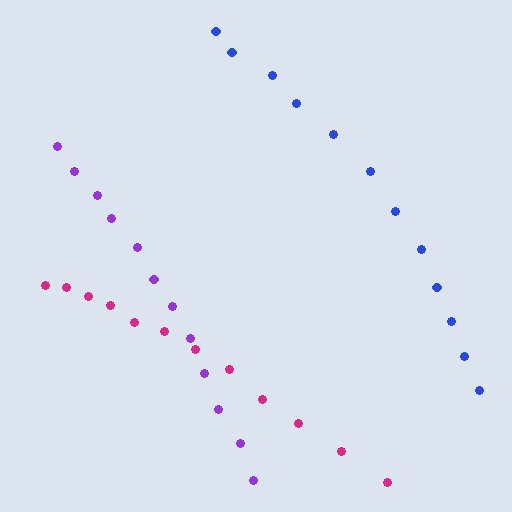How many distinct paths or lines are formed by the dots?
There are 3 distinct paths.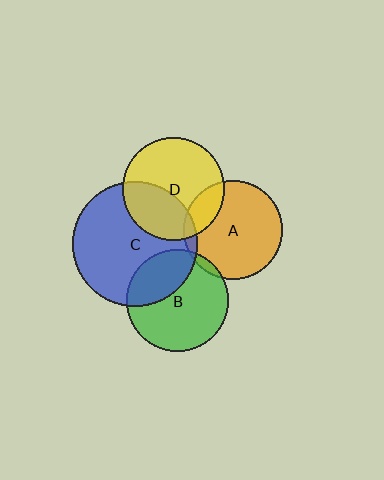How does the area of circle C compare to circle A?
Approximately 1.6 times.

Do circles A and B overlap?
Yes.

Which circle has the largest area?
Circle C (blue).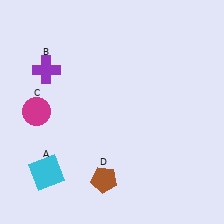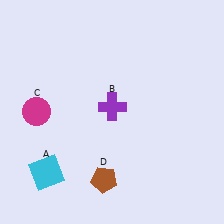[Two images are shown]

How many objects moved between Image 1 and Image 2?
1 object moved between the two images.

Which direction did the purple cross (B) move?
The purple cross (B) moved right.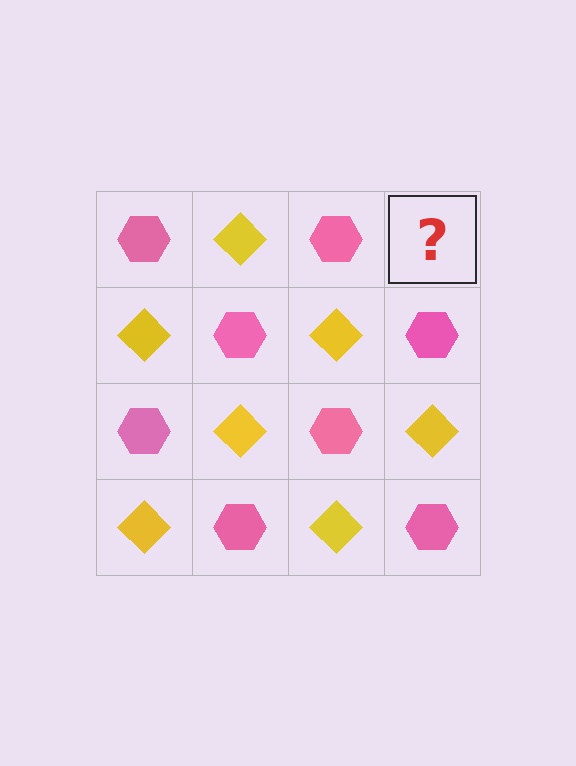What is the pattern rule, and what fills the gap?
The rule is that it alternates pink hexagon and yellow diamond in a checkerboard pattern. The gap should be filled with a yellow diamond.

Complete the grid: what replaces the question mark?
The question mark should be replaced with a yellow diamond.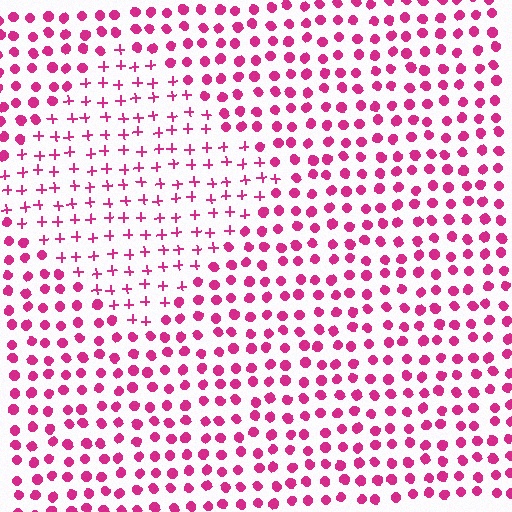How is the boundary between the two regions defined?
The boundary is defined by a change in element shape: plus signs inside vs. circles outside. All elements share the same color and spacing.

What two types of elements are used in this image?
The image uses plus signs inside the diamond region and circles outside it.